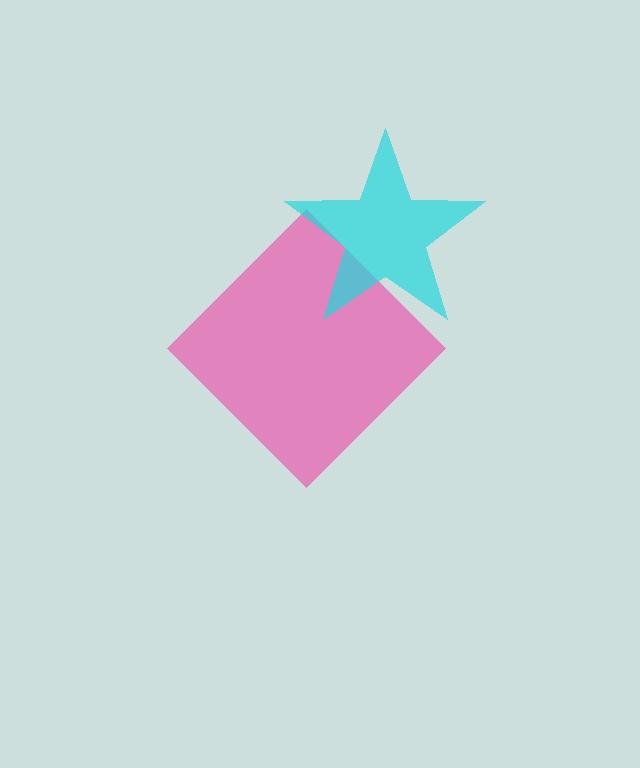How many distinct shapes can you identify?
There are 2 distinct shapes: a pink diamond, a cyan star.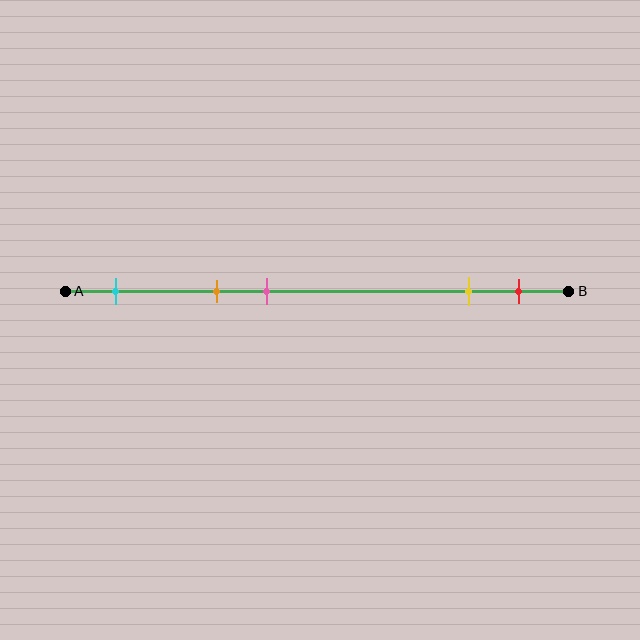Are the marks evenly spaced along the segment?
No, the marks are not evenly spaced.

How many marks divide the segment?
There are 5 marks dividing the segment.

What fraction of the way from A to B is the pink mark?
The pink mark is approximately 40% (0.4) of the way from A to B.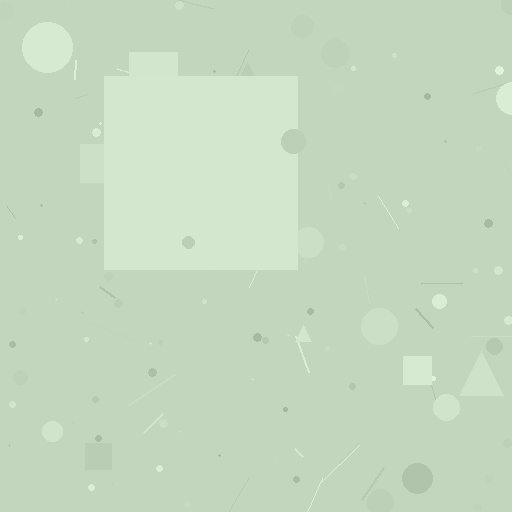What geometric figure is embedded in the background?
A square is embedded in the background.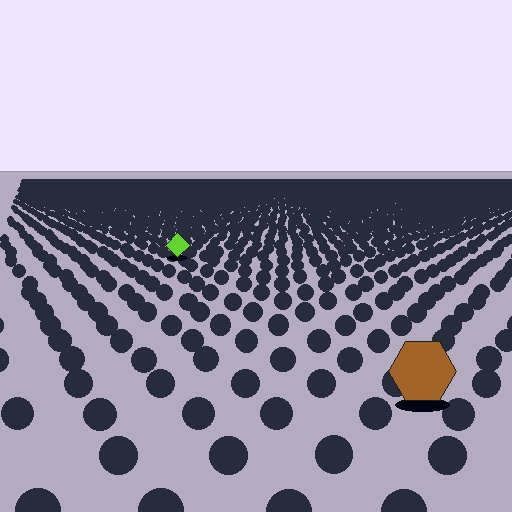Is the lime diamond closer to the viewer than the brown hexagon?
No. The brown hexagon is closer — you can tell from the texture gradient: the ground texture is coarser near it.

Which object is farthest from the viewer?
The lime diamond is farthest from the viewer. It appears smaller and the ground texture around it is denser.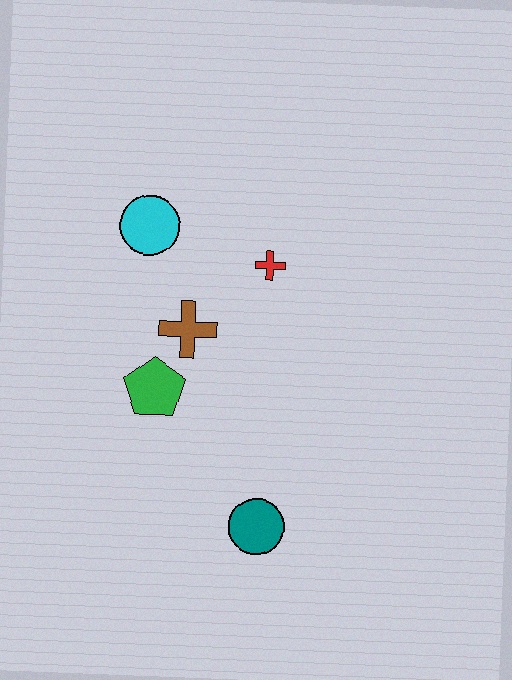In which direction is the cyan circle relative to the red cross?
The cyan circle is to the left of the red cross.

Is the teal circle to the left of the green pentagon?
No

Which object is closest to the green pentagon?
The brown cross is closest to the green pentagon.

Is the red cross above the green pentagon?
Yes